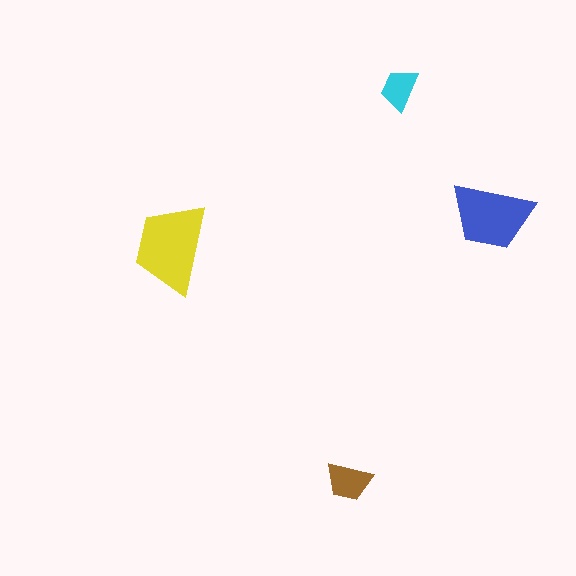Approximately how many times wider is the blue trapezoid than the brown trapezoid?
About 2 times wider.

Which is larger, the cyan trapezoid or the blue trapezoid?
The blue one.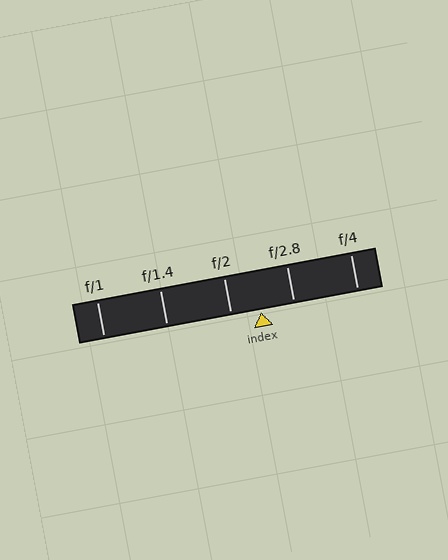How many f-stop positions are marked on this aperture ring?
There are 5 f-stop positions marked.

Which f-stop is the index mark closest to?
The index mark is closest to f/2.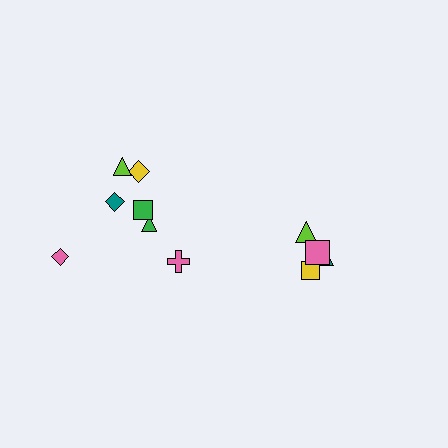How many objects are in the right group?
There are 4 objects.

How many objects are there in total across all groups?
There are 11 objects.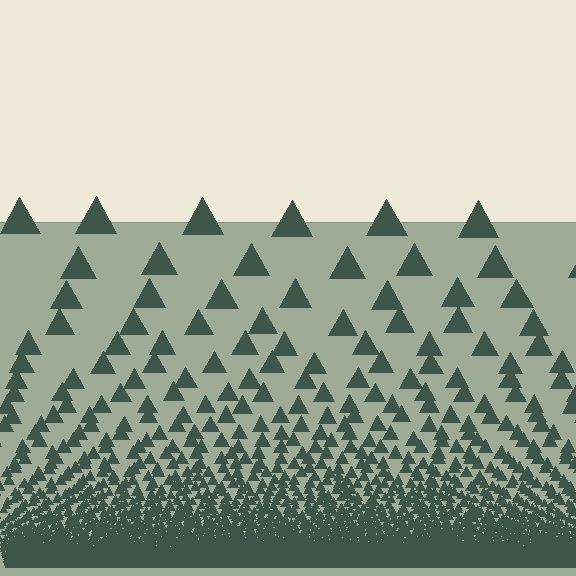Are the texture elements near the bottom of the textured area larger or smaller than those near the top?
Smaller. The gradient is inverted — elements near the bottom are smaller and denser.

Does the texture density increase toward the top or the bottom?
Density increases toward the bottom.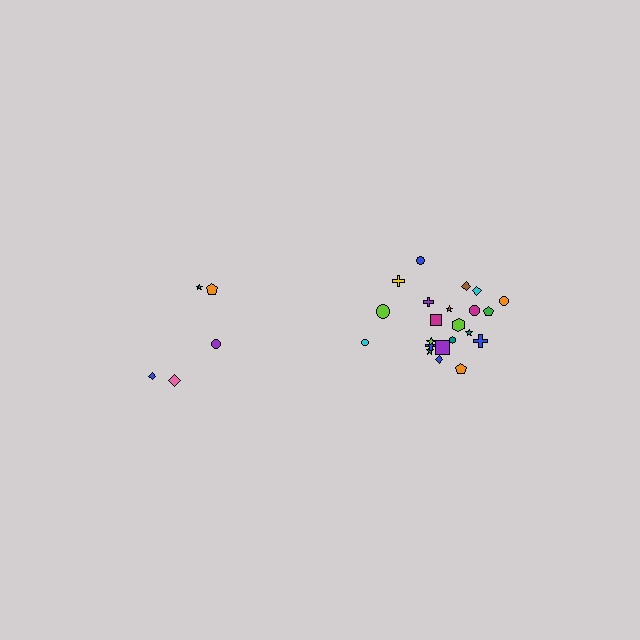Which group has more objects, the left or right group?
The right group.